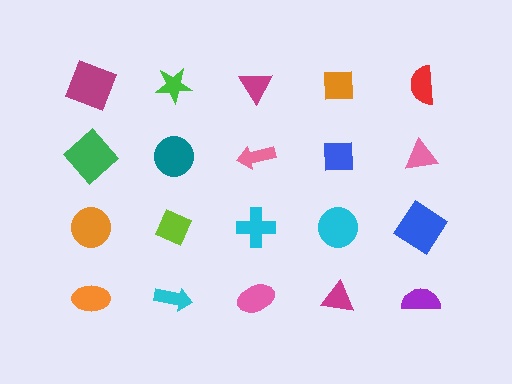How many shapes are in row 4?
5 shapes.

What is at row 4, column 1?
An orange ellipse.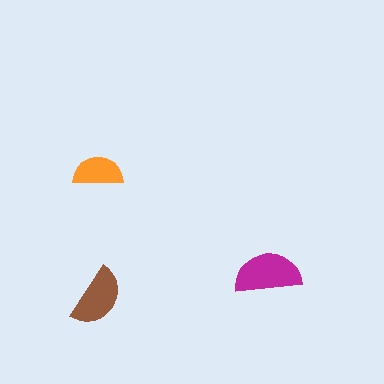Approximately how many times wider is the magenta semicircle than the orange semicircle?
About 1.5 times wider.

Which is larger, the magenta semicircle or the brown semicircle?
The magenta one.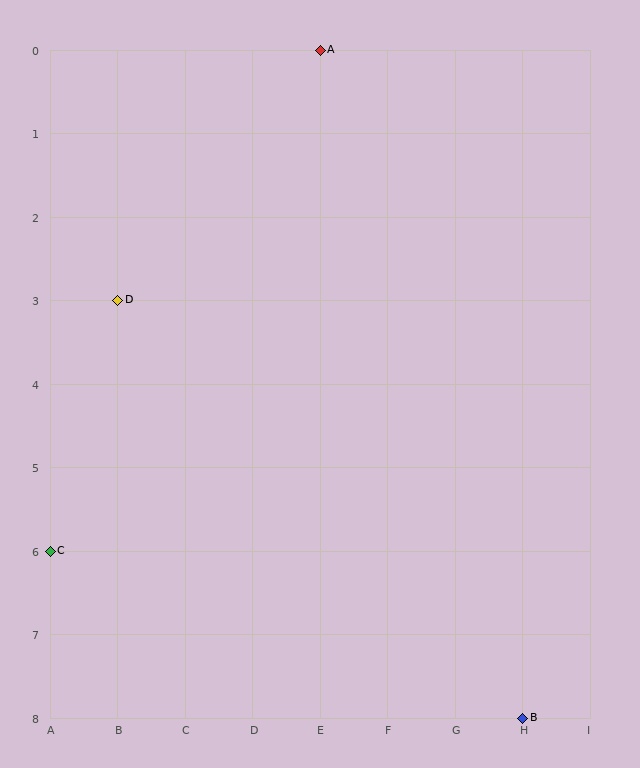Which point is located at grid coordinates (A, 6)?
Point C is at (A, 6).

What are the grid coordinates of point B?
Point B is at grid coordinates (H, 8).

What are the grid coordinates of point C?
Point C is at grid coordinates (A, 6).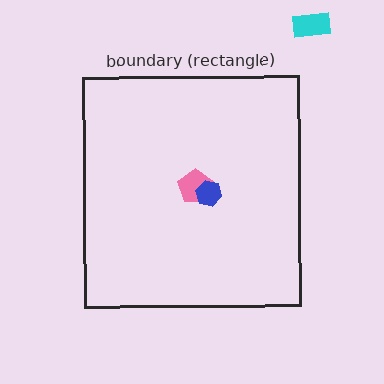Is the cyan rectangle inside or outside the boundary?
Outside.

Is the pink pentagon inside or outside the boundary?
Inside.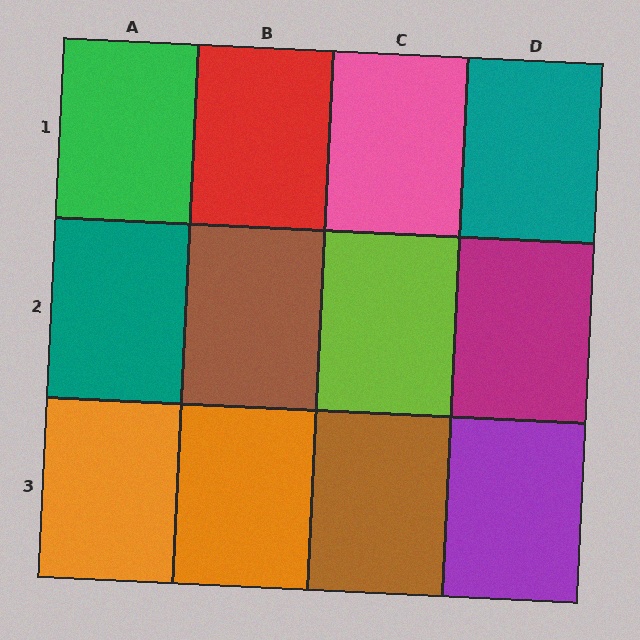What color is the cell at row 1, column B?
Red.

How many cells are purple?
1 cell is purple.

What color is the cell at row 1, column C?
Pink.